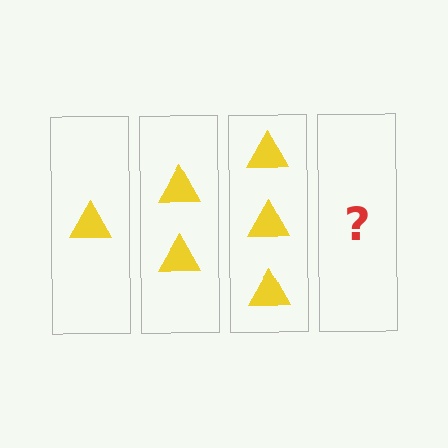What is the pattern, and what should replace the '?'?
The pattern is that each step adds one more triangle. The '?' should be 4 triangles.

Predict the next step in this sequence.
The next step is 4 triangles.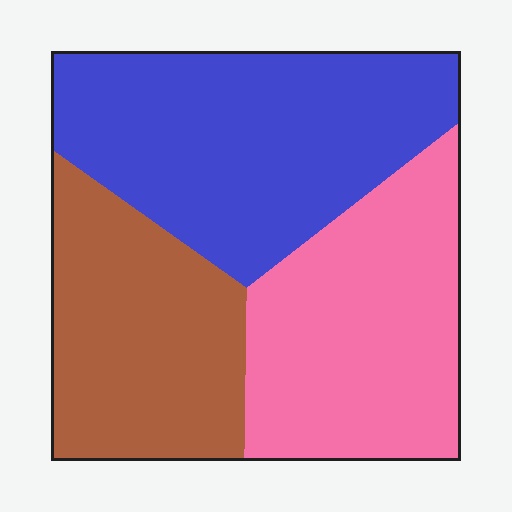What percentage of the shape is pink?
Pink takes up between a sixth and a third of the shape.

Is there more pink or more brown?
Pink.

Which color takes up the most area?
Blue, at roughly 40%.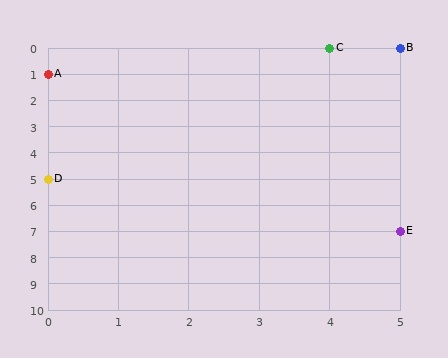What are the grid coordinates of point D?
Point D is at grid coordinates (0, 5).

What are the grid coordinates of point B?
Point B is at grid coordinates (5, 0).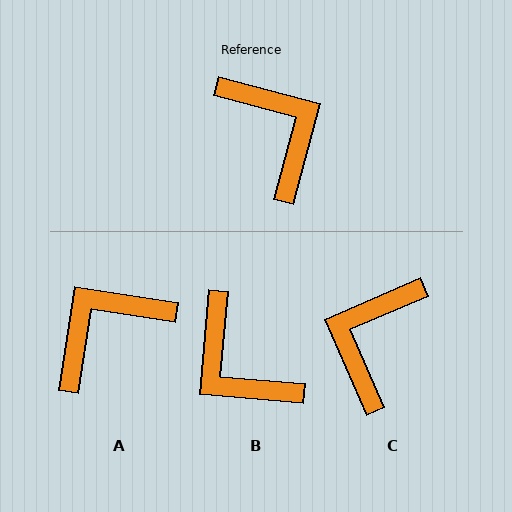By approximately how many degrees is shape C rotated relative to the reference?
Approximately 128 degrees counter-clockwise.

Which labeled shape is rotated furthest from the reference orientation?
B, about 170 degrees away.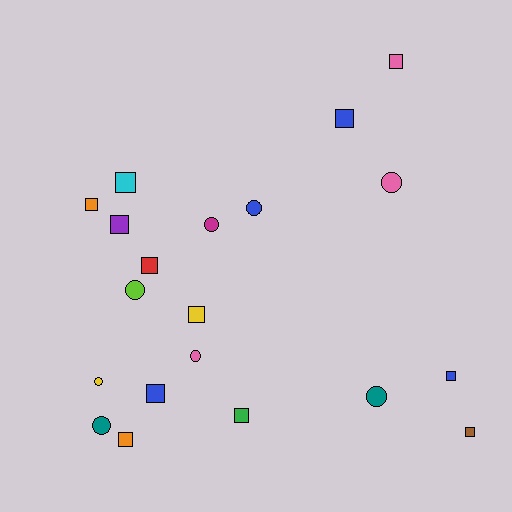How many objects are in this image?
There are 20 objects.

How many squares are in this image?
There are 12 squares.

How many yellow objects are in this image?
There are 2 yellow objects.